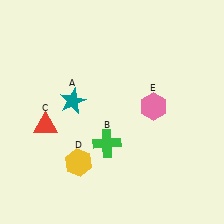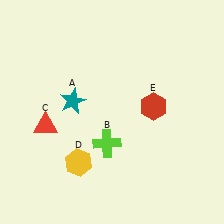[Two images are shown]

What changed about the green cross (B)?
In Image 1, B is green. In Image 2, it changed to lime.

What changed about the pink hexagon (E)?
In Image 1, E is pink. In Image 2, it changed to red.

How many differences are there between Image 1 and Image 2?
There are 2 differences between the two images.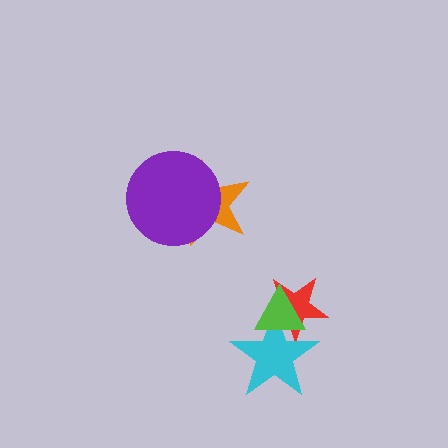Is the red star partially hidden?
Yes, it is partially covered by another shape.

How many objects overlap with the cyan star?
2 objects overlap with the cyan star.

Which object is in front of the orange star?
The purple circle is in front of the orange star.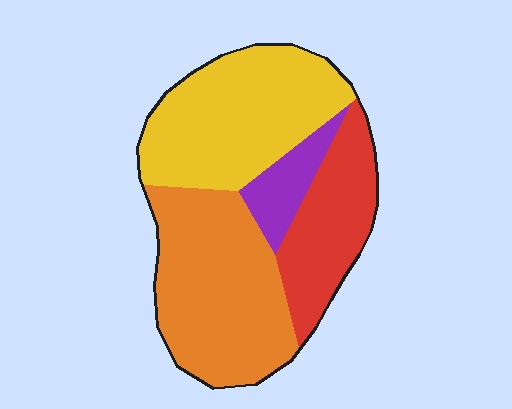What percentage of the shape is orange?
Orange covers roughly 35% of the shape.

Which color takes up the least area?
Purple, at roughly 10%.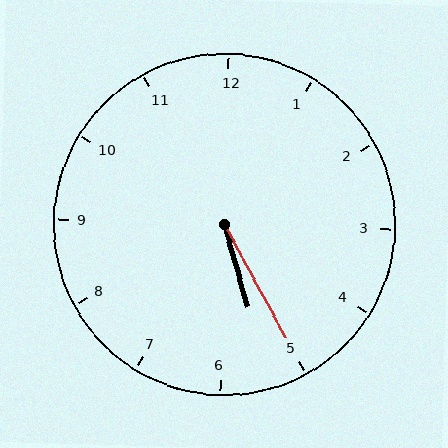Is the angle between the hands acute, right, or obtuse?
It is acute.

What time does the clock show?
5:25.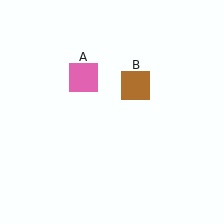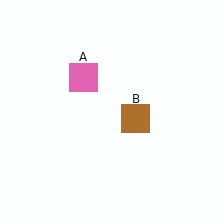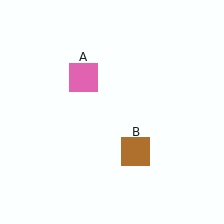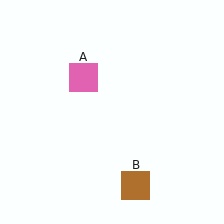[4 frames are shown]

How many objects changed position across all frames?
1 object changed position: brown square (object B).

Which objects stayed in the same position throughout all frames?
Pink square (object A) remained stationary.